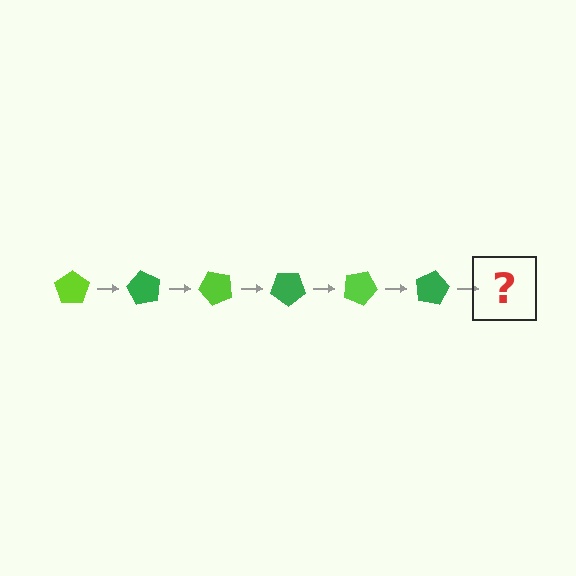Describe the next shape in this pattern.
It should be a lime pentagon, rotated 360 degrees from the start.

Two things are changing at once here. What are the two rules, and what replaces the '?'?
The two rules are that it rotates 60 degrees each step and the color cycles through lime and green. The '?' should be a lime pentagon, rotated 360 degrees from the start.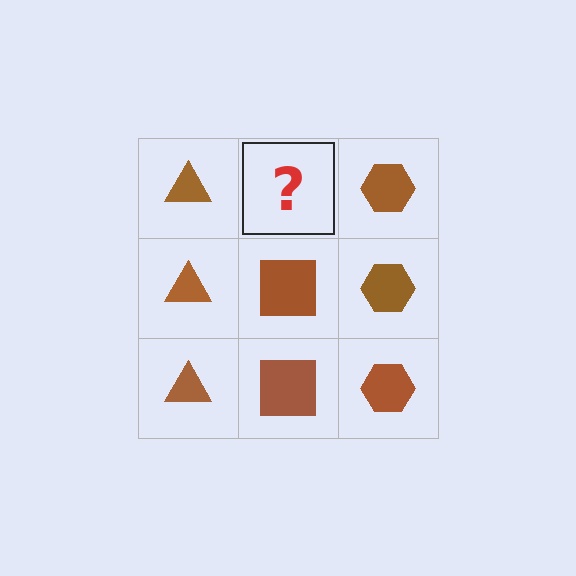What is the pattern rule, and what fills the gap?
The rule is that each column has a consistent shape. The gap should be filled with a brown square.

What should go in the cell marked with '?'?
The missing cell should contain a brown square.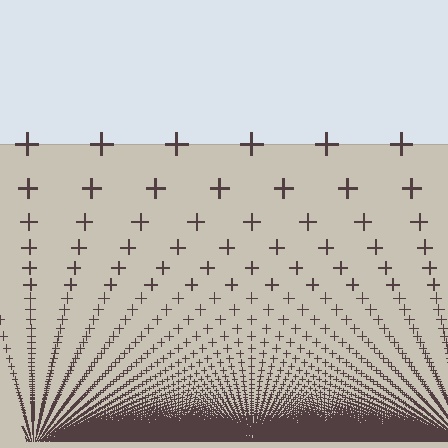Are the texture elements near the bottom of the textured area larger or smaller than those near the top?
Smaller. The gradient is inverted — elements near the bottom are smaller and denser.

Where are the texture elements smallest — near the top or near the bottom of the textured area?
Near the bottom.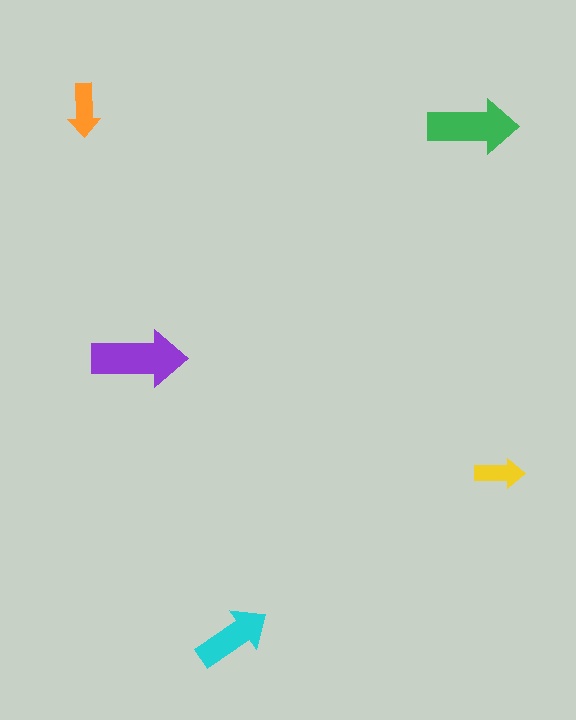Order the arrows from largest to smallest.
the purple one, the green one, the cyan one, the orange one, the yellow one.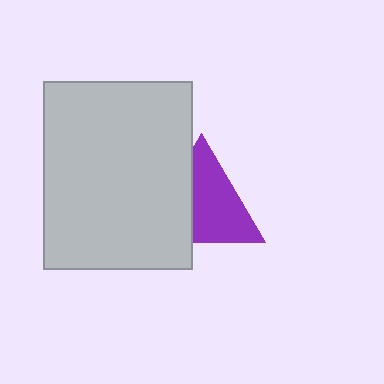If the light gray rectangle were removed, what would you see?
You would see the complete purple triangle.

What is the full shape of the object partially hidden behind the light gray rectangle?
The partially hidden object is a purple triangle.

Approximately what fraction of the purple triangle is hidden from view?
Roughly 38% of the purple triangle is hidden behind the light gray rectangle.